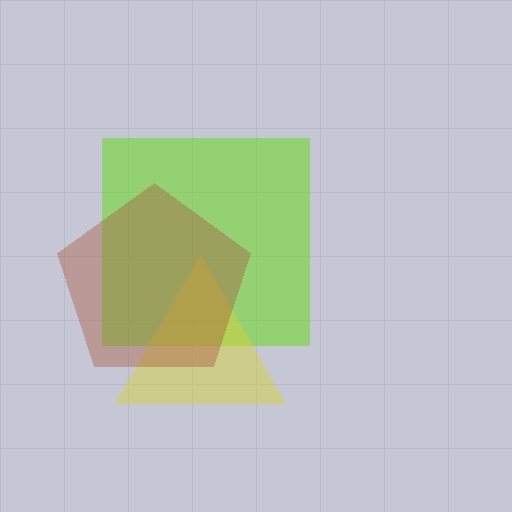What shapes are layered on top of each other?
The layered shapes are: a lime square, a yellow triangle, a brown pentagon.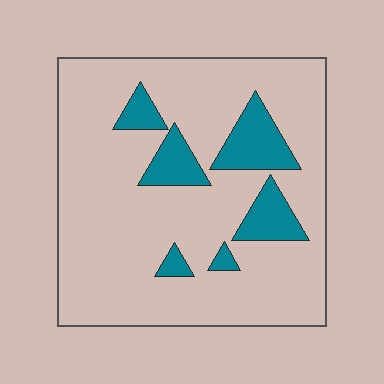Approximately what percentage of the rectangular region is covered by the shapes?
Approximately 15%.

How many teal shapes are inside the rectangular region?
6.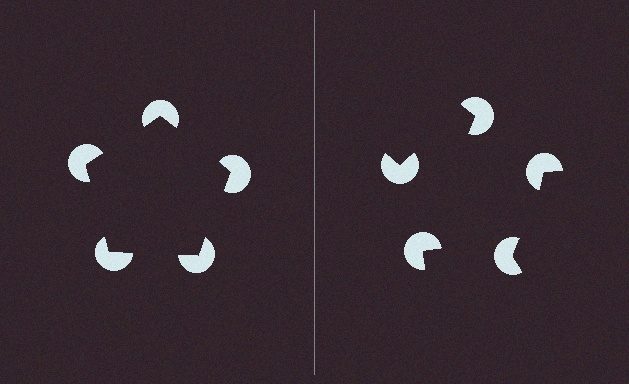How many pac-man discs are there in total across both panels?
10 — 5 on each side.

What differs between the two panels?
The pac-man discs are positioned identically on both sides; only the wedge orientations differ. On the left they align to a pentagon; on the right they are misaligned.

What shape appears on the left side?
An illusory pentagon.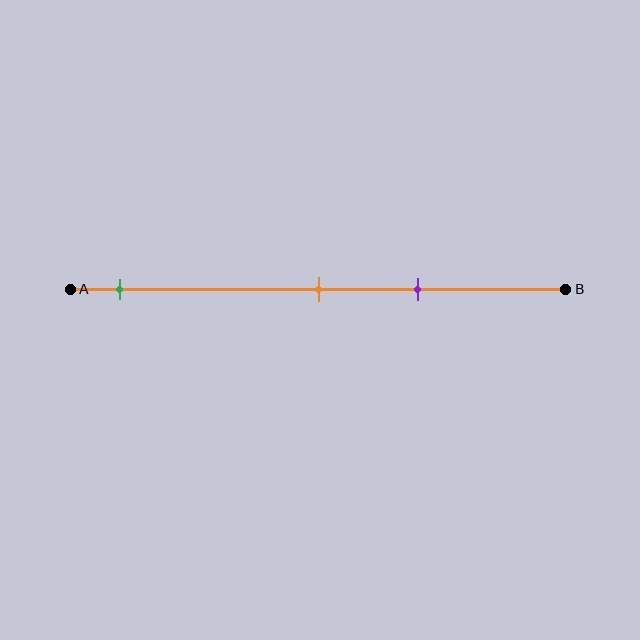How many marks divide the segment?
There are 3 marks dividing the segment.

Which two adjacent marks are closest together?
The orange and purple marks are the closest adjacent pair.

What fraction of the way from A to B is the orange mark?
The orange mark is approximately 50% (0.5) of the way from A to B.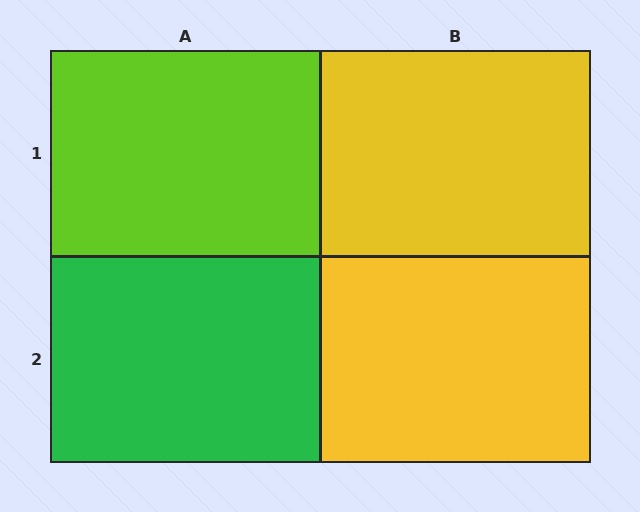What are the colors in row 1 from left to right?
Lime, yellow.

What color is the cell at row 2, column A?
Green.